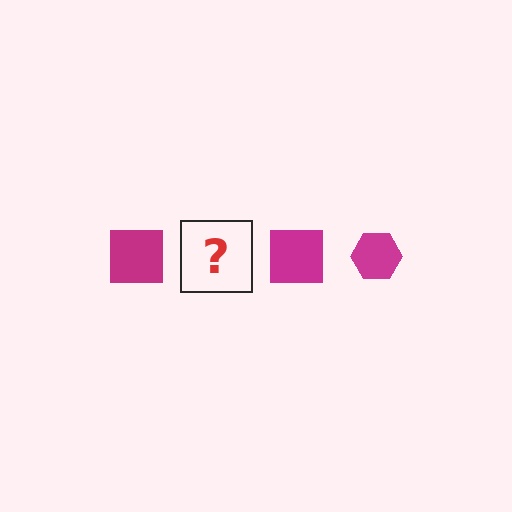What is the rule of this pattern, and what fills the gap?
The rule is that the pattern cycles through square, hexagon shapes in magenta. The gap should be filled with a magenta hexagon.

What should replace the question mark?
The question mark should be replaced with a magenta hexagon.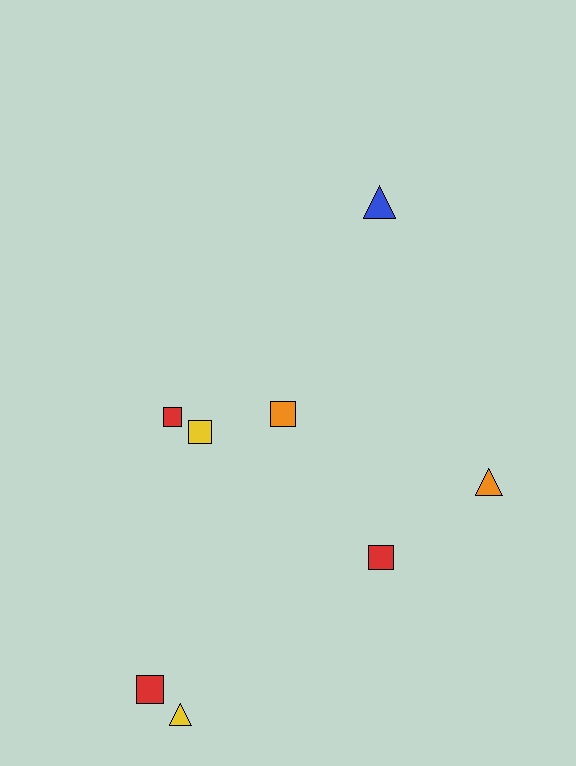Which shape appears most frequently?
Square, with 5 objects.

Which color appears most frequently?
Red, with 3 objects.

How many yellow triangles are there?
There is 1 yellow triangle.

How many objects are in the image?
There are 8 objects.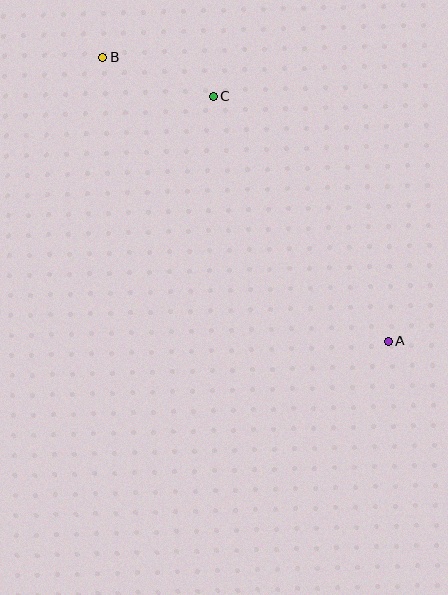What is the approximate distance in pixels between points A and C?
The distance between A and C is approximately 301 pixels.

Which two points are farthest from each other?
Points A and B are farthest from each other.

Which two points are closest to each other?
Points B and C are closest to each other.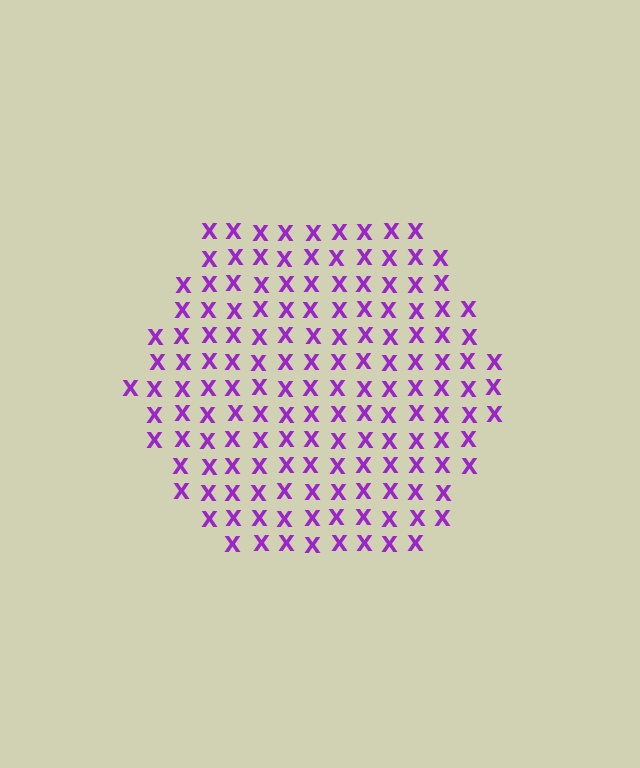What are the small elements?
The small elements are letter X's.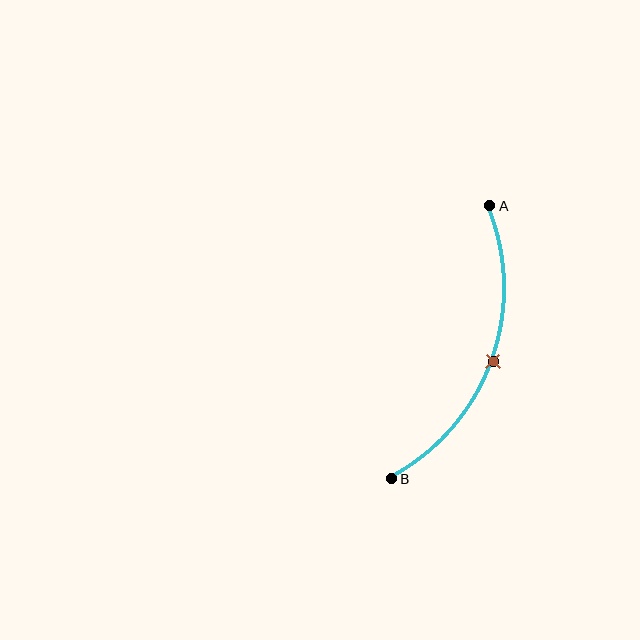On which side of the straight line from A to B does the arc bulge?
The arc bulges to the right of the straight line connecting A and B.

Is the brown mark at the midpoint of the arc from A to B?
Yes. The brown mark lies on the arc at equal arc-length from both A and B — it is the arc midpoint.